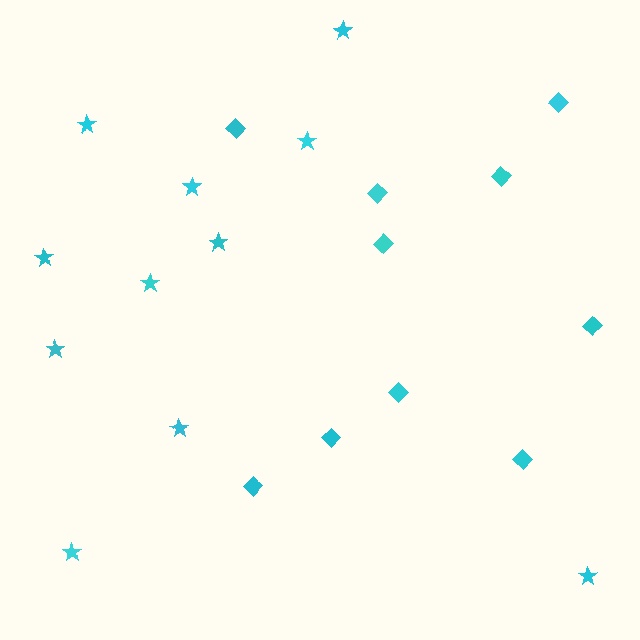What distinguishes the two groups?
There are 2 groups: one group of diamonds (10) and one group of stars (11).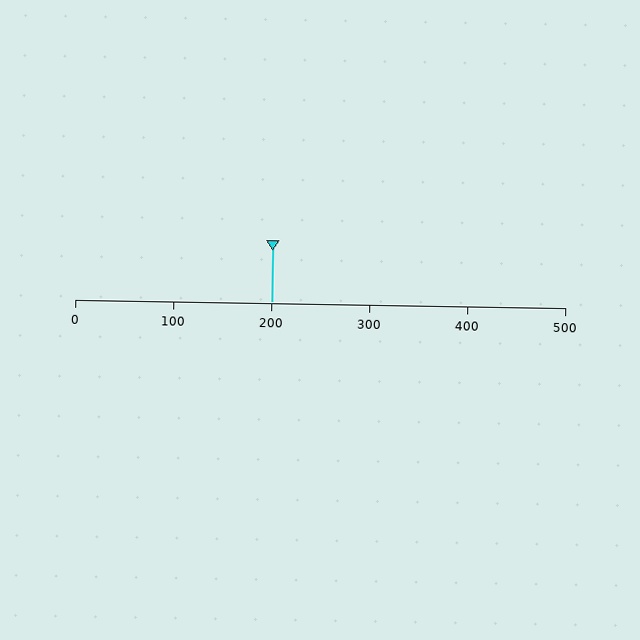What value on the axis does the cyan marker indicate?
The marker indicates approximately 200.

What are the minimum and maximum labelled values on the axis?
The axis runs from 0 to 500.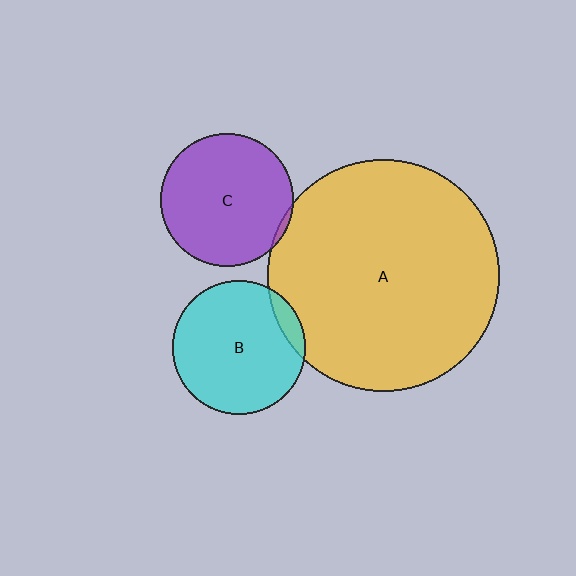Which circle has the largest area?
Circle A (yellow).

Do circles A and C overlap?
Yes.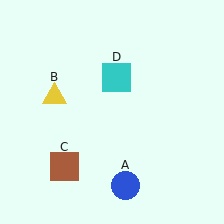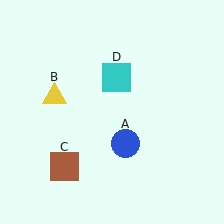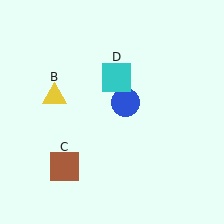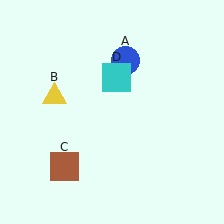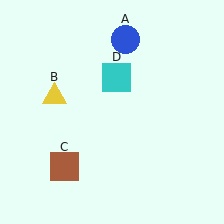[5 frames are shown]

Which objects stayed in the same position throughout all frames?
Yellow triangle (object B) and brown square (object C) and cyan square (object D) remained stationary.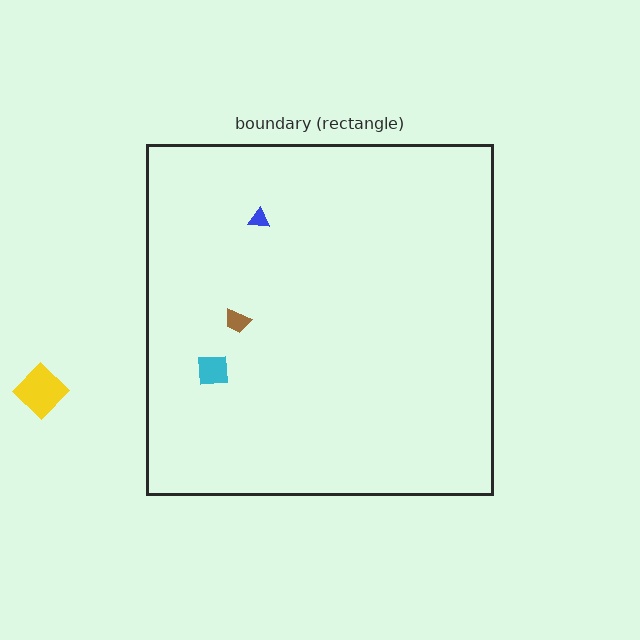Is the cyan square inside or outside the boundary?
Inside.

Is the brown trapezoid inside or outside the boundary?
Inside.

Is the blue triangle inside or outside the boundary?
Inside.